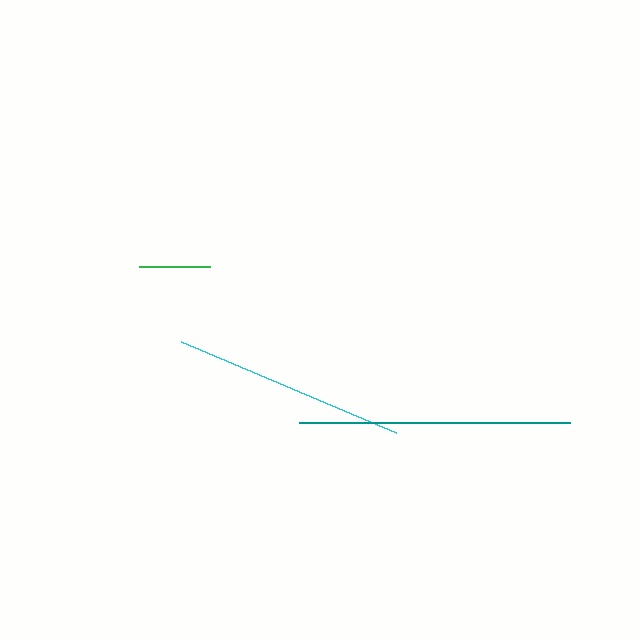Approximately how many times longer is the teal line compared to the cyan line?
The teal line is approximately 1.2 times the length of the cyan line.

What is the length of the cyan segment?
The cyan segment is approximately 233 pixels long.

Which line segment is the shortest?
The green line is the shortest at approximately 72 pixels.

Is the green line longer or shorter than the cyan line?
The cyan line is longer than the green line.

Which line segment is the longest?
The teal line is the longest at approximately 271 pixels.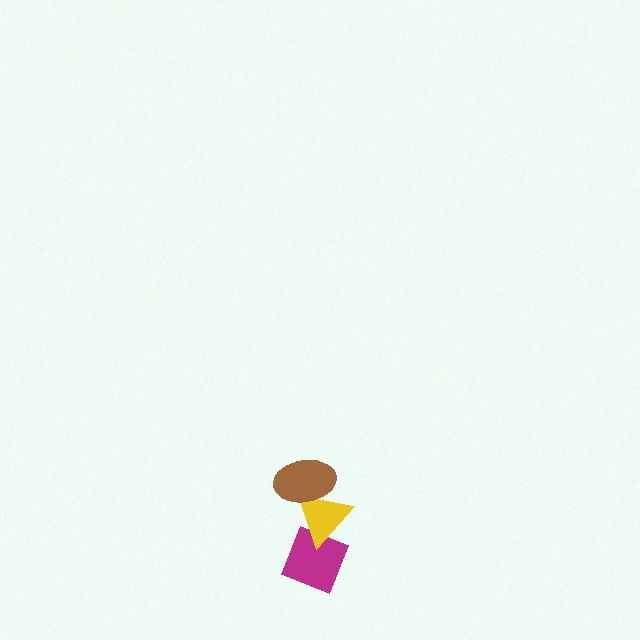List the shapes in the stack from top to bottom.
From top to bottom: the brown ellipse, the yellow triangle, the magenta diamond.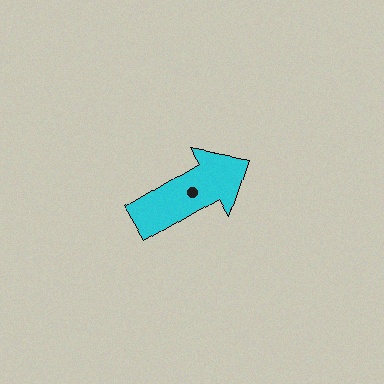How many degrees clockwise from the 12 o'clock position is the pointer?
Approximately 59 degrees.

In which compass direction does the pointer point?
Northeast.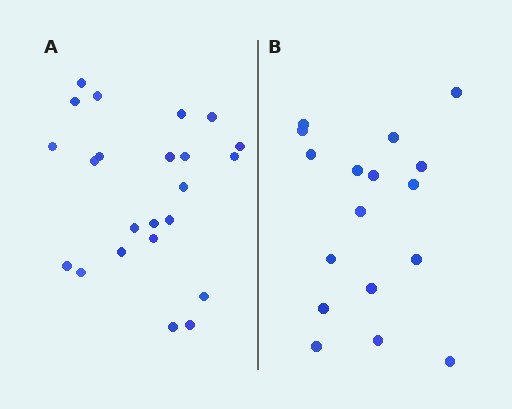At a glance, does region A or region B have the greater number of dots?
Region A (the left region) has more dots.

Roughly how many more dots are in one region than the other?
Region A has about 6 more dots than region B.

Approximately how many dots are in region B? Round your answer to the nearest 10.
About 20 dots. (The exact count is 17, which rounds to 20.)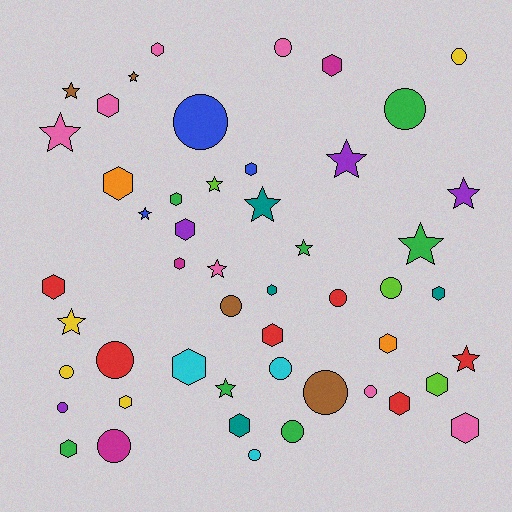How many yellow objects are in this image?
There are 4 yellow objects.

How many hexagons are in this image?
There are 20 hexagons.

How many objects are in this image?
There are 50 objects.